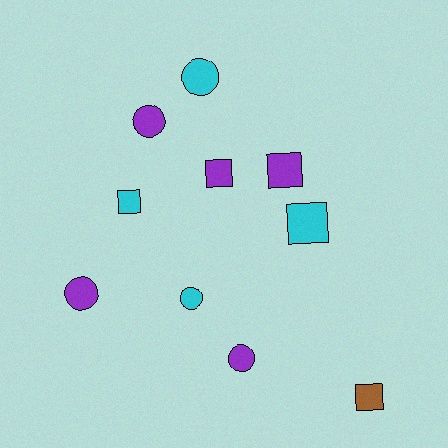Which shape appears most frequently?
Square, with 5 objects.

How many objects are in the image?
There are 10 objects.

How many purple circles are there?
There are 3 purple circles.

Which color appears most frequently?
Purple, with 5 objects.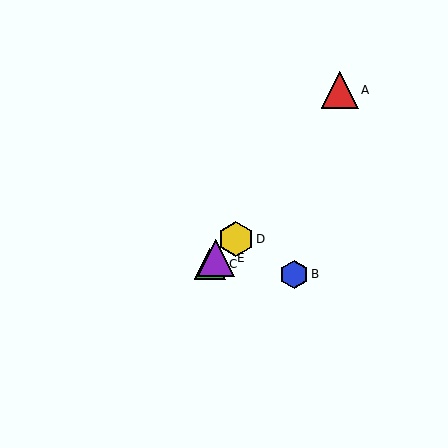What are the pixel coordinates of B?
Object B is at (294, 274).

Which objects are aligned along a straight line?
Objects C, D, E are aligned along a straight line.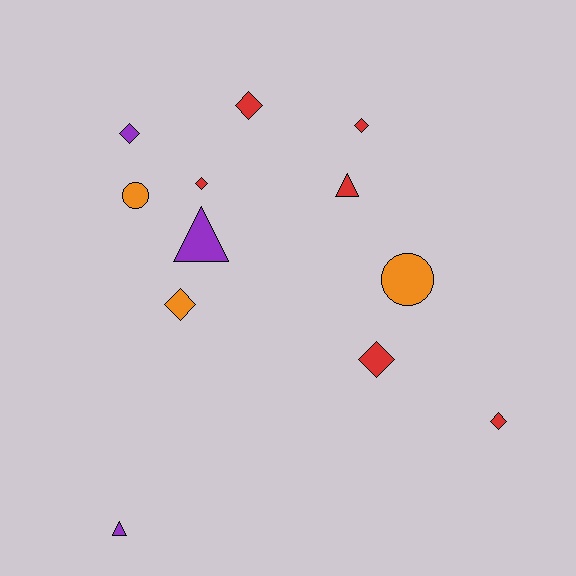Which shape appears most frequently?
Diamond, with 7 objects.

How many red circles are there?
There are no red circles.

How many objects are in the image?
There are 12 objects.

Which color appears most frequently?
Red, with 6 objects.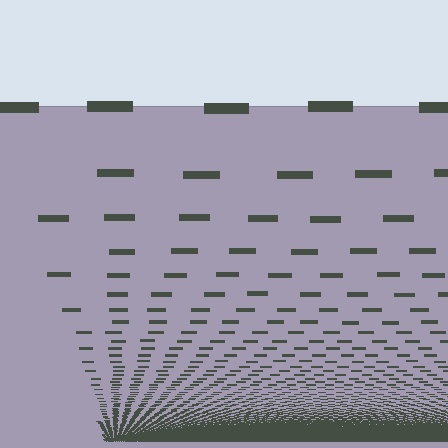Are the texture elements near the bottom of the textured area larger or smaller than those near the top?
Smaller. The gradient is inverted — elements near the bottom are smaller and denser.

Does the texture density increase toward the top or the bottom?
Density increases toward the bottom.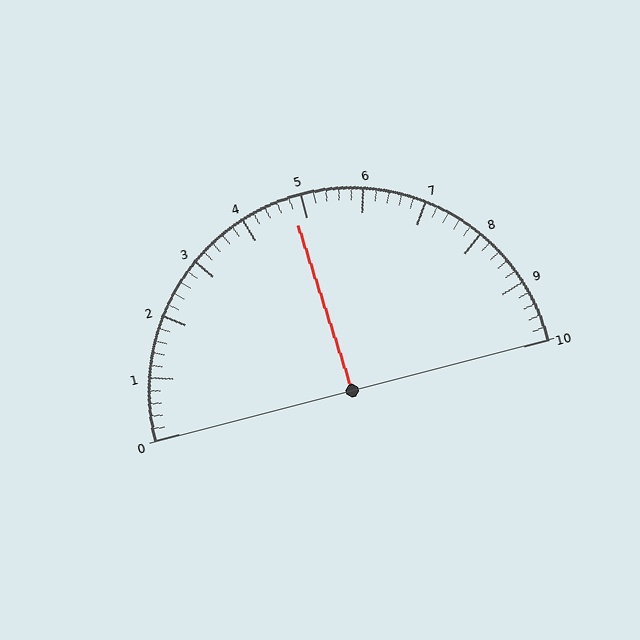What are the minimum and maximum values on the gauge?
The gauge ranges from 0 to 10.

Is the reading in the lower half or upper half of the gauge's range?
The reading is in the lower half of the range (0 to 10).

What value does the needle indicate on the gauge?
The needle indicates approximately 4.8.